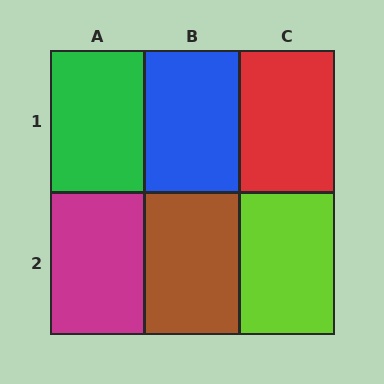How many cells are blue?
1 cell is blue.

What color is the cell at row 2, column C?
Lime.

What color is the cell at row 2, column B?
Brown.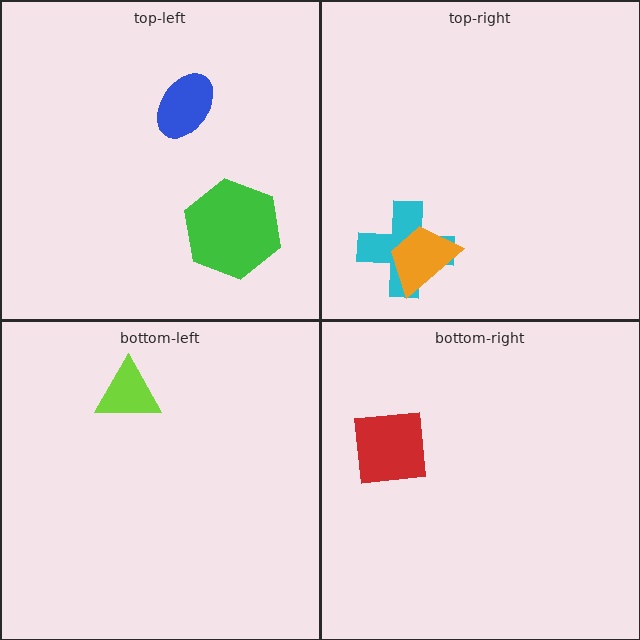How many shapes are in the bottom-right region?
1.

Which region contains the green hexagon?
The top-left region.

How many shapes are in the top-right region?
2.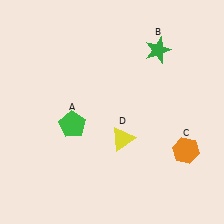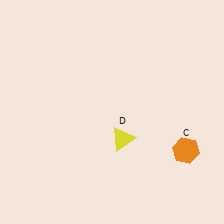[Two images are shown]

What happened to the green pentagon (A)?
The green pentagon (A) was removed in Image 2. It was in the bottom-left area of Image 1.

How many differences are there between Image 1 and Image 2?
There are 2 differences between the two images.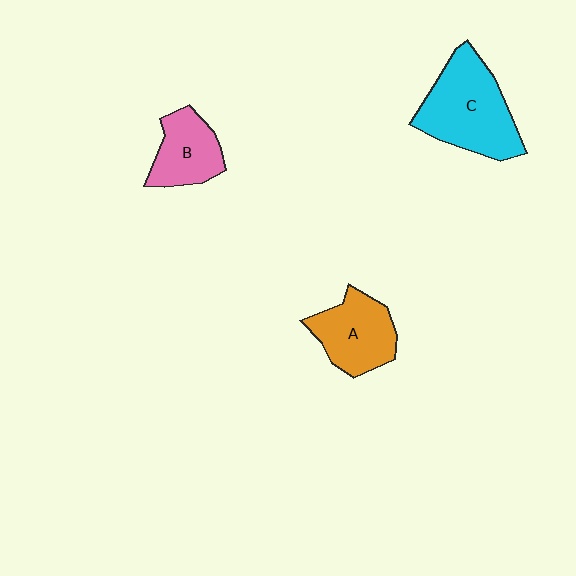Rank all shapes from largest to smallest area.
From largest to smallest: C (cyan), A (orange), B (pink).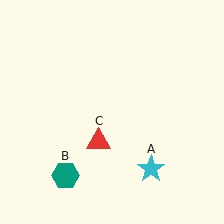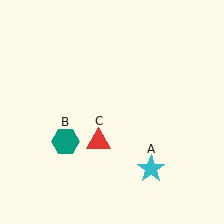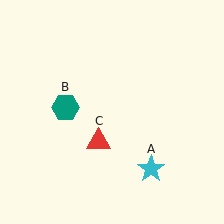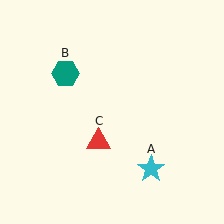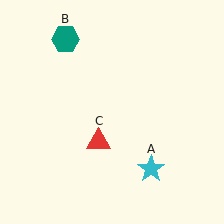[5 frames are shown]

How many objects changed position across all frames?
1 object changed position: teal hexagon (object B).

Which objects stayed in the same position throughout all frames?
Cyan star (object A) and red triangle (object C) remained stationary.